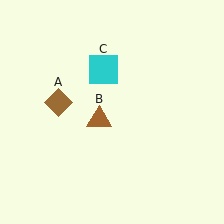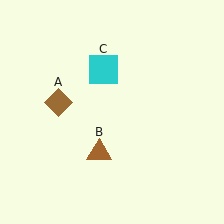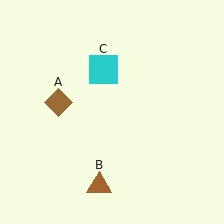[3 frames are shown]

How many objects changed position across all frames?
1 object changed position: brown triangle (object B).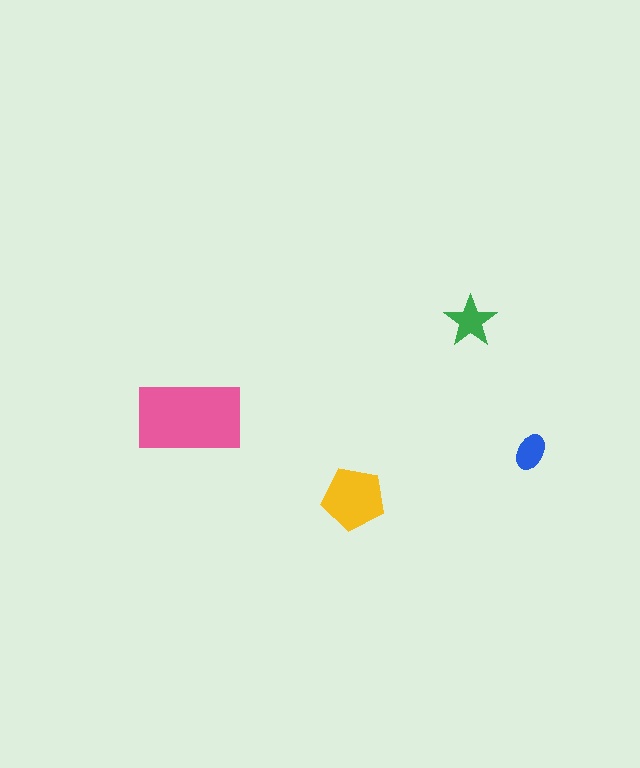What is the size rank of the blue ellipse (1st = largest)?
4th.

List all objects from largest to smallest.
The pink rectangle, the yellow pentagon, the green star, the blue ellipse.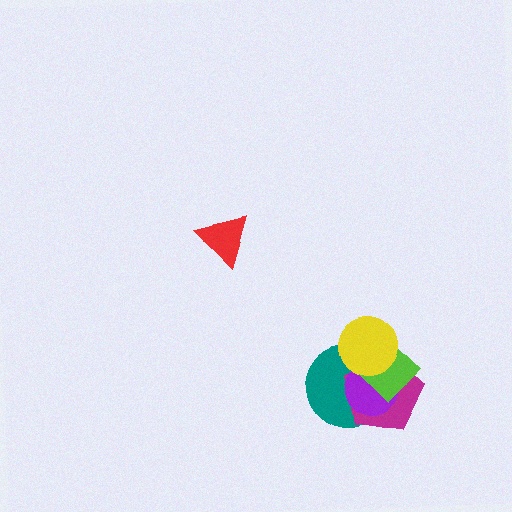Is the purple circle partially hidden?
Yes, it is partially covered by another shape.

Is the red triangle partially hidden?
No, no other shape covers it.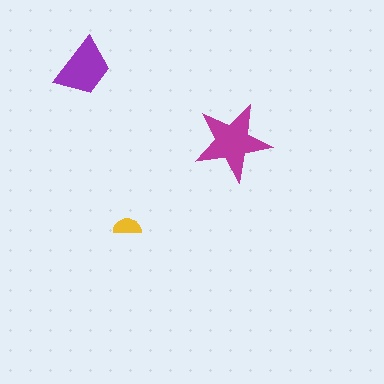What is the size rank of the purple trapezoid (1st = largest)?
2nd.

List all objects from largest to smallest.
The magenta star, the purple trapezoid, the yellow semicircle.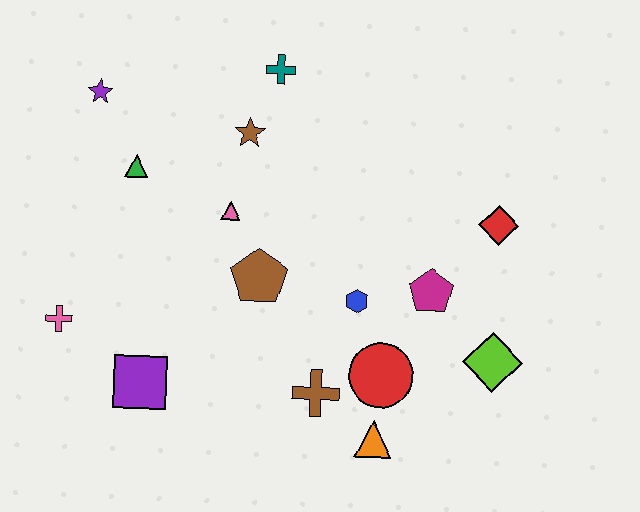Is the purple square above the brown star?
No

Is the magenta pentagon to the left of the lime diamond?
Yes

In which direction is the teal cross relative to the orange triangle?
The teal cross is above the orange triangle.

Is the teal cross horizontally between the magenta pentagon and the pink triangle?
Yes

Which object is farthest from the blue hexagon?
The purple star is farthest from the blue hexagon.